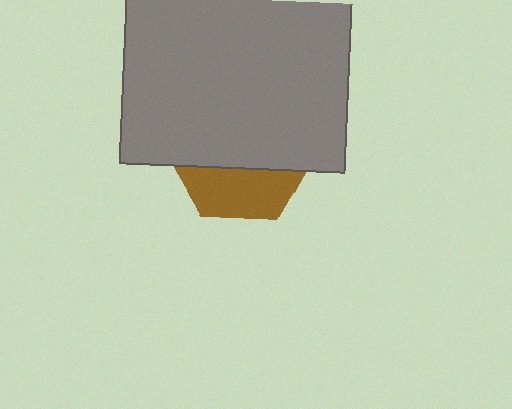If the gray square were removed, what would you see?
You would see the complete brown hexagon.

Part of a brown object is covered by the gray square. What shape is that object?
It is a hexagon.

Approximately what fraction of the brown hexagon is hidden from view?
Roughly 65% of the brown hexagon is hidden behind the gray square.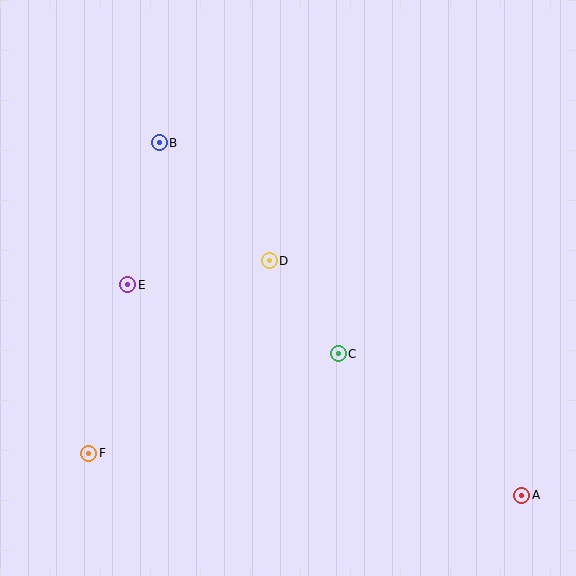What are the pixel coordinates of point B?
Point B is at (159, 143).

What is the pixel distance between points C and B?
The distance between C and B is 277 pixels.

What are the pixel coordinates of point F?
Point F is at (89, 453).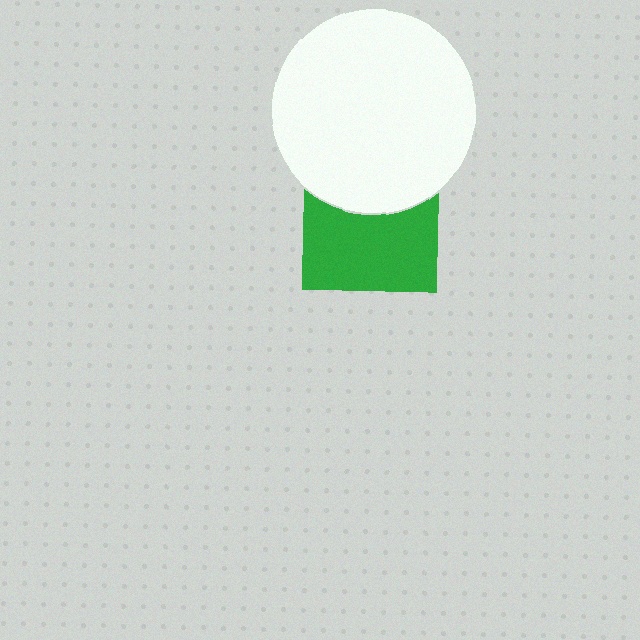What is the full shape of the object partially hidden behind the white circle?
The partially hidden object is a green square.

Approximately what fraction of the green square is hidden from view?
Roughly 38% of the green square is hidden behind the white circle.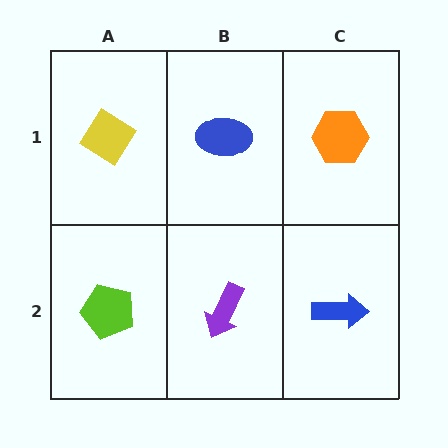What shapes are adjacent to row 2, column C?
An orange hexagon (row 1, column C), a purple arrow (row 2, column B).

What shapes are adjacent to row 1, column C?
A blue arrow (row 2, column C), a blue ellipse (row 1, column B).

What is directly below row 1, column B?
A purple arrow.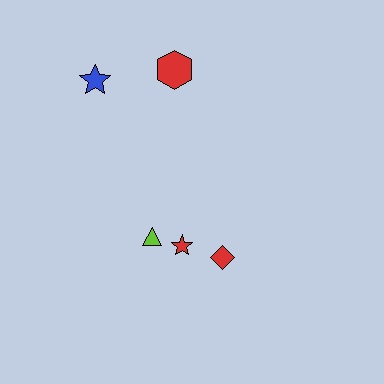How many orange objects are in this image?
There are no orange objects.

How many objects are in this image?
There are 5 objects.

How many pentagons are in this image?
There are no pentagons.